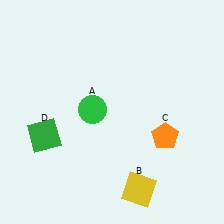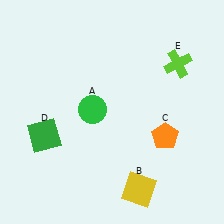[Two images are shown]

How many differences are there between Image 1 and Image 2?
There is 1 difference between the two images.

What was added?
A lime cross (E) was added in Image 2.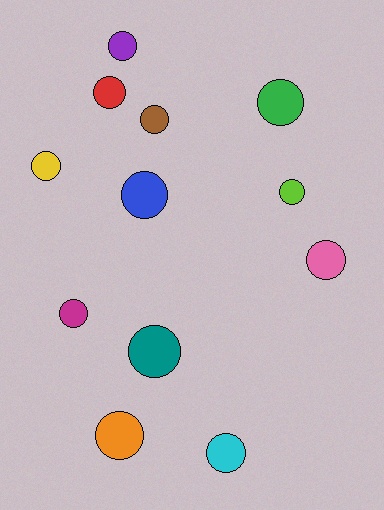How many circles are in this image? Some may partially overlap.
There are 12 circles.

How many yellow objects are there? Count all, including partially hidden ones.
There is 1 yellow object.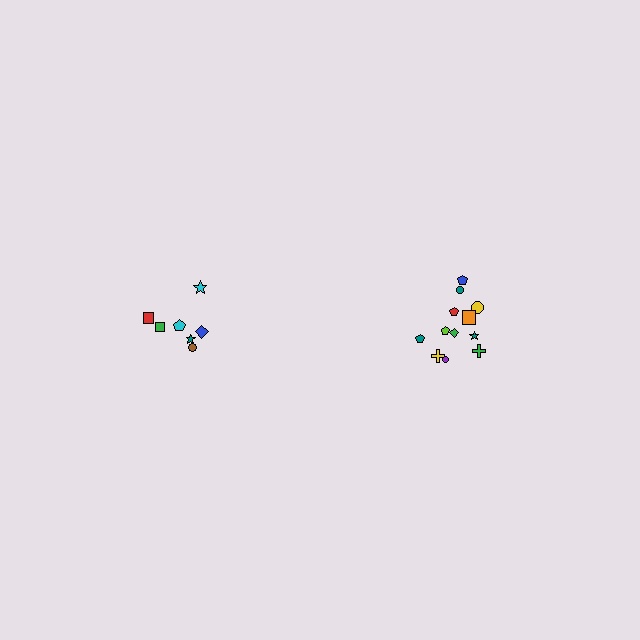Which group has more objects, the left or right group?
The right group.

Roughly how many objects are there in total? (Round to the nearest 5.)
Roughly 20 objects in total.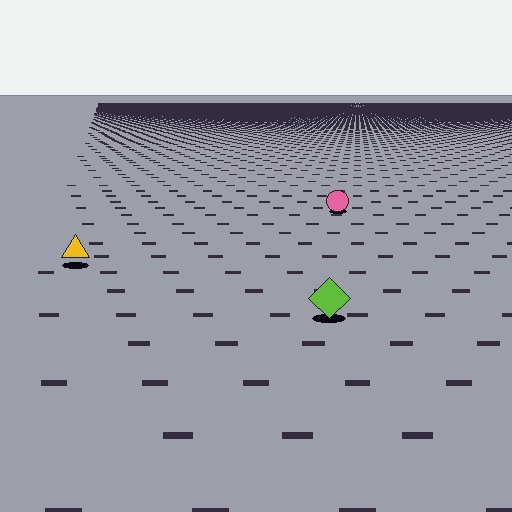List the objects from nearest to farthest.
From nearest to farthest: the lime diamond, the yellow triangle, the pink circle.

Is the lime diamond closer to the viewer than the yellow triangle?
Yes. The lime diamond is closer — you can tell from the texture gradient: the ground texture is coarser near it.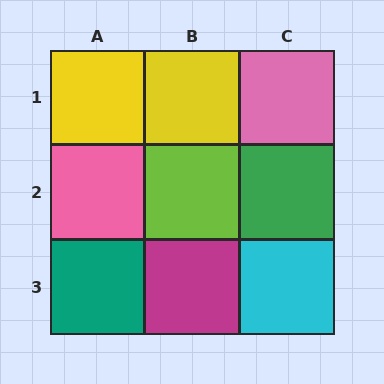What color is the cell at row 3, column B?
Magenta.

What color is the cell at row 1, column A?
Yellow.